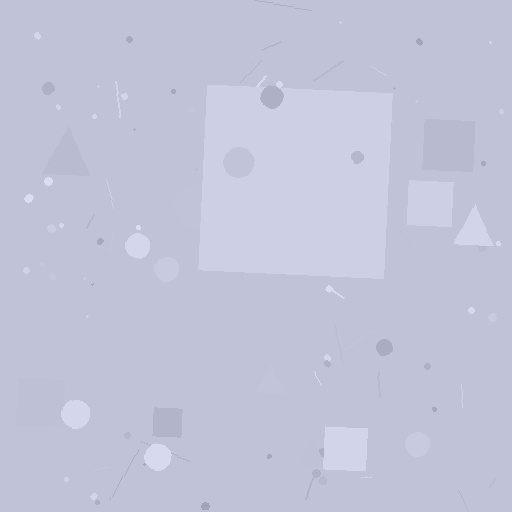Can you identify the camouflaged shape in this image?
The camouflaged shape is a square.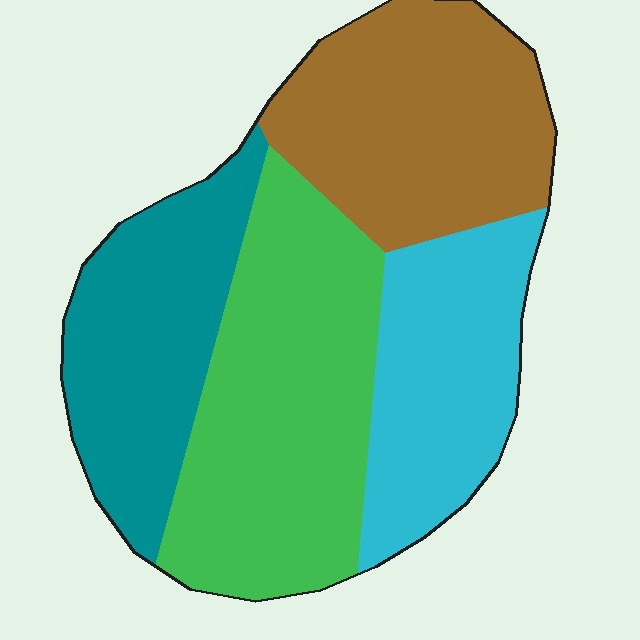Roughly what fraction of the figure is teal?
Teal takes up about one fifth (1/5) of the figure.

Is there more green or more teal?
Green.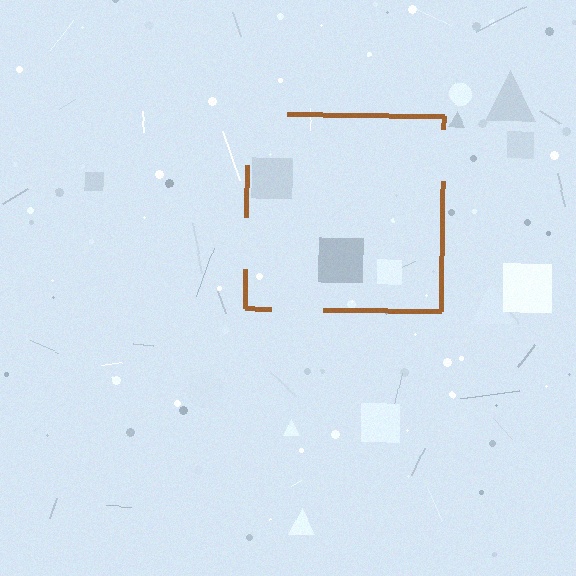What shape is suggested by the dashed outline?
The dashed outline suggests a square.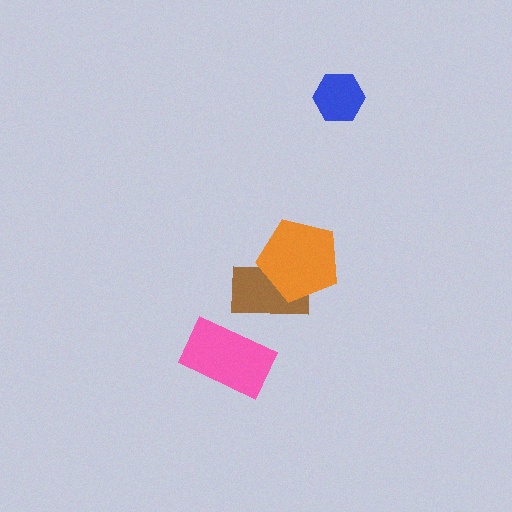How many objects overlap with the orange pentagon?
1 object overlaps with the orange pentagon.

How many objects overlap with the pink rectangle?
0 objects overlap with the pink rectangle.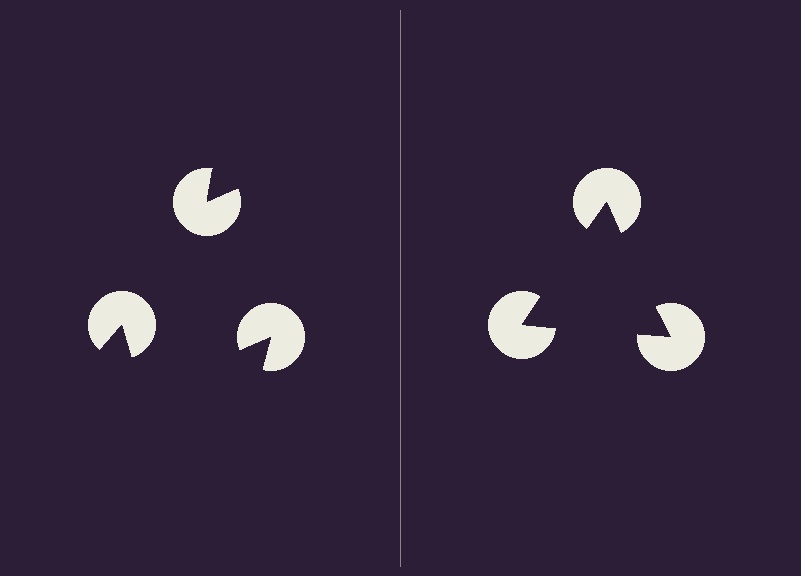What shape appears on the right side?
An illusory triangle.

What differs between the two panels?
The pac-man discs are positioned identically on both sides; only the wedge orientations differ. On the right they align to a triangle; on the left they are misaligned.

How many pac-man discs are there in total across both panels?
6 — 3 on each side.